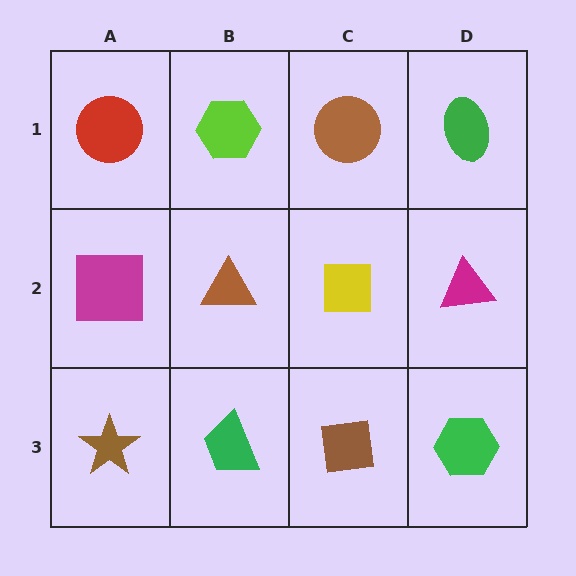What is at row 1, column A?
A red circle.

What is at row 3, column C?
A brown square.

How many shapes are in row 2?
4 shapes.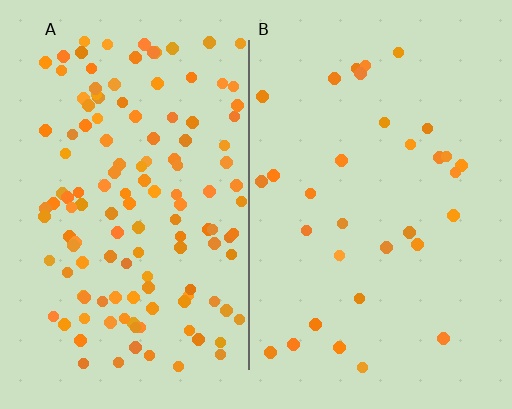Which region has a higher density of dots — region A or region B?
A (the left).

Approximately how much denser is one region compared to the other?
Approximately 4.1× — region A over region B.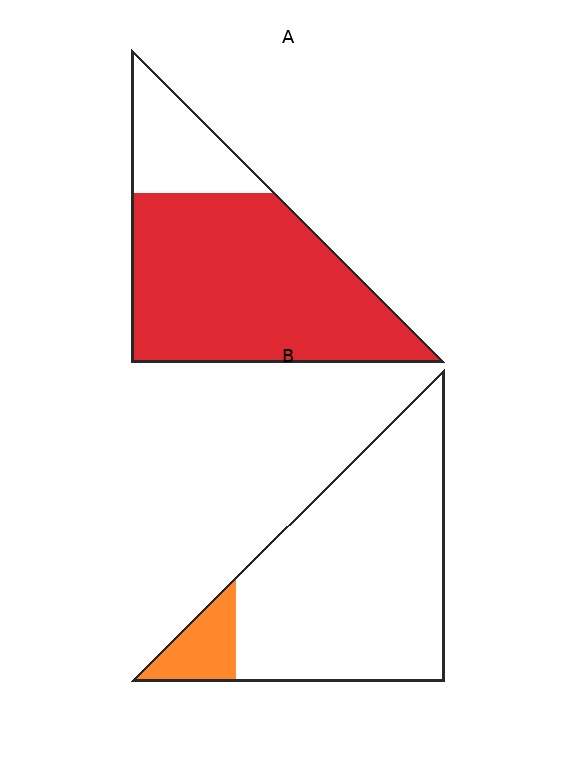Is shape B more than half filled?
No.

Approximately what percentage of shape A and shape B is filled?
A is approximately 80% and B is approximately 10%.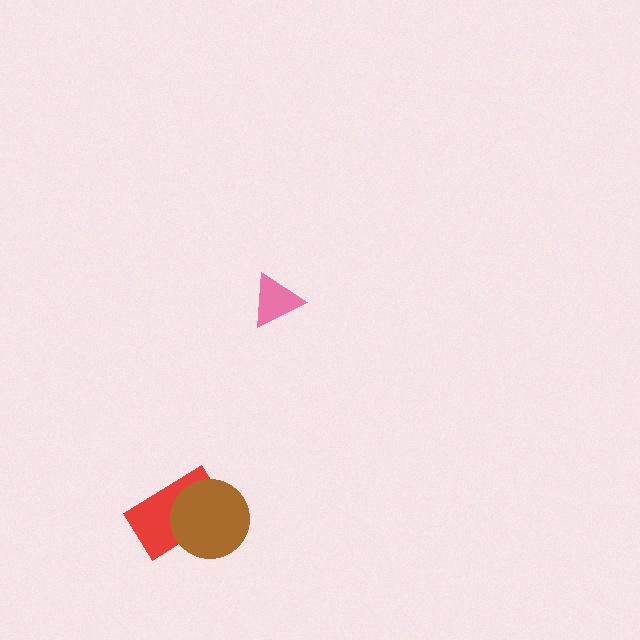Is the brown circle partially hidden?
No, no other shape covers it.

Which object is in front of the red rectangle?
The brown circle is in front of the red rectangle.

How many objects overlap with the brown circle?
1 object overlaps with the brown circle.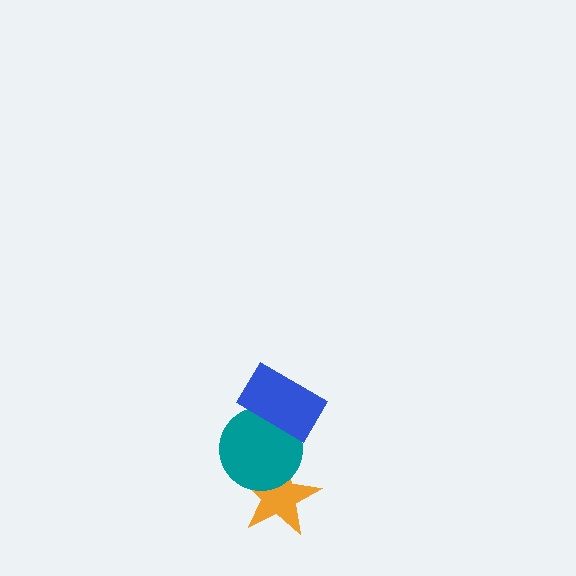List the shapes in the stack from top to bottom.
From top to bottom: the blue rectangle, the teal circle, the orange star.